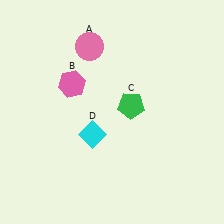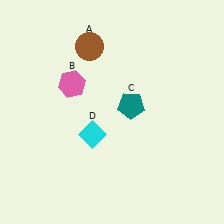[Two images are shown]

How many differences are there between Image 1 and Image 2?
There are 2 differences between the two images.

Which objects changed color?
A changed from pink to brown. C changed from green to teal.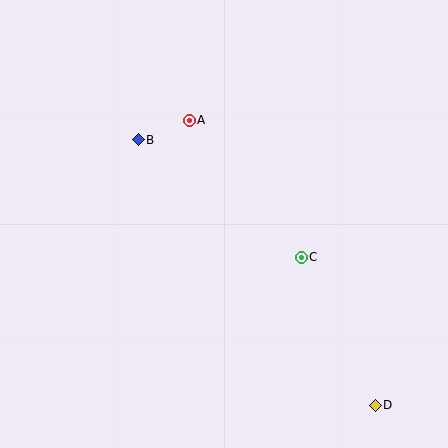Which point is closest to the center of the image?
Point C at (301, 257) is closest to the center.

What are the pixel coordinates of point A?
Point A is at (189, 120).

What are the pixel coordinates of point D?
Point D is at (375, 405).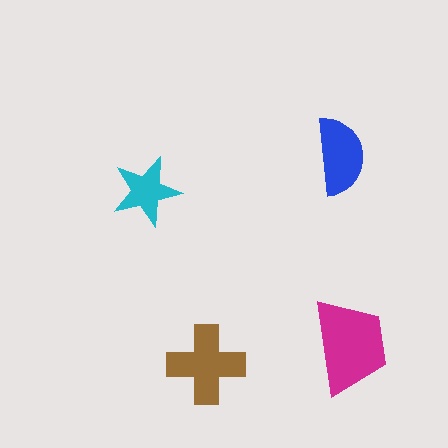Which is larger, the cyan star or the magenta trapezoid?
The magenta trapezoid.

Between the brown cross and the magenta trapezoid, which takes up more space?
The magenta trapezoid.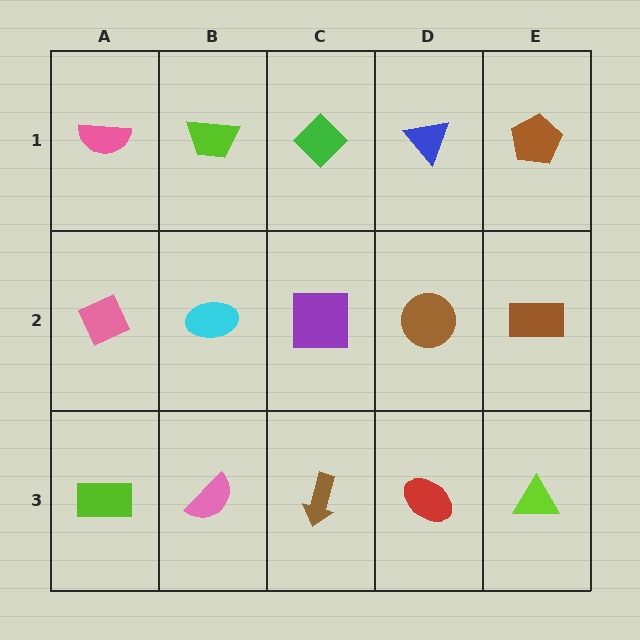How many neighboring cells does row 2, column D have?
4.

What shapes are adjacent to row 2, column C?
A green diamond (row 1, column C), a brown arrow (row 3, column C), a cyan ellipse (row 2, column B), a brown circle (row 2, column D).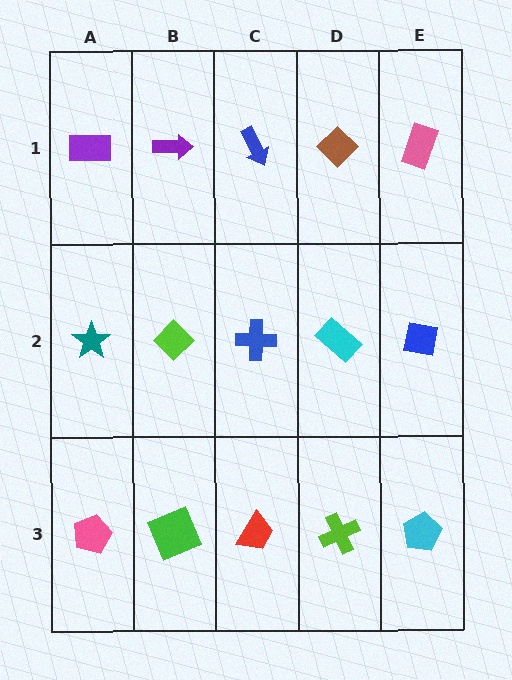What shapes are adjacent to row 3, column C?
A blue cross (row 2, column C), a green square (row 3, column B), a lime cross (row 3, column D).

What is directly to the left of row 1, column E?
A brown diamond.